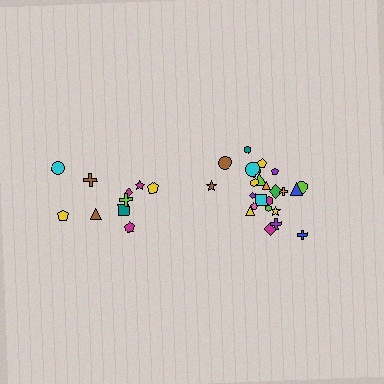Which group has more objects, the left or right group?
The right group.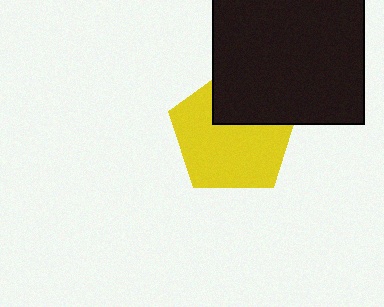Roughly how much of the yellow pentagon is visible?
Most of it is visible (roughly 68%).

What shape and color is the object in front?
The object in front is a black rectangle.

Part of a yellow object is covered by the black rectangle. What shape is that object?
It is a pentagon.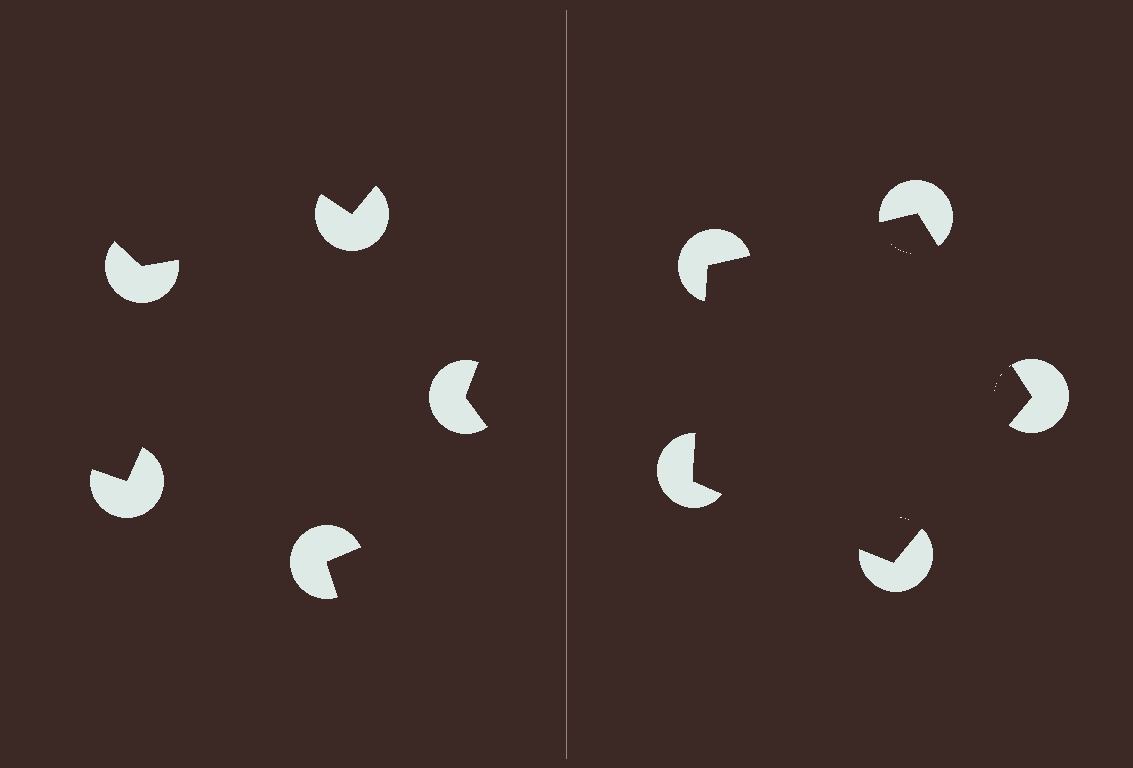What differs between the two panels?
The pac-man discs are positioned identically on both sides; only the wedge orientations differ. On the right they align to a pentagon; on the left they are misaligned.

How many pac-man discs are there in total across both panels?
10 — 5 on each side.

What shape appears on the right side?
An illusory pentagon.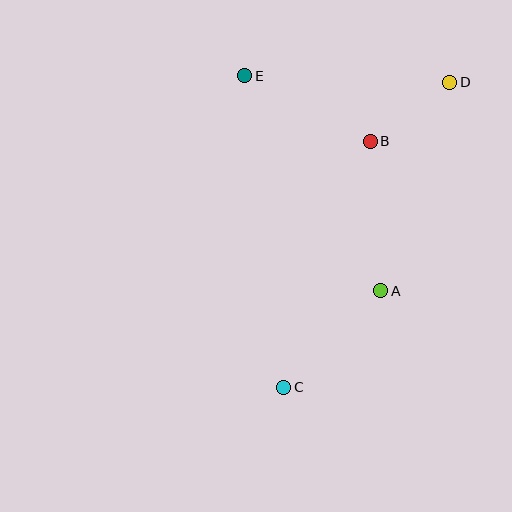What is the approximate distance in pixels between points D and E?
The distance between D and E is approximately 205 pixels.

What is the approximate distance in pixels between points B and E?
The distance between B and E is approximately 142 pixels.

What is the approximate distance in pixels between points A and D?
The distance between A and D is approximately 220 pixels.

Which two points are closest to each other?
Points B and D are closest to each other.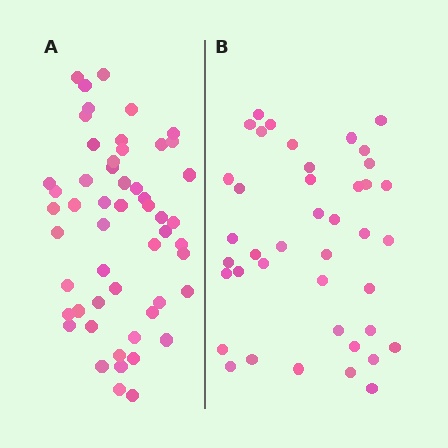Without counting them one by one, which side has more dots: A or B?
Region A (the left region) has more dots.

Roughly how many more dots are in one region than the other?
Region A has roughly 12 or so more dots than region B.